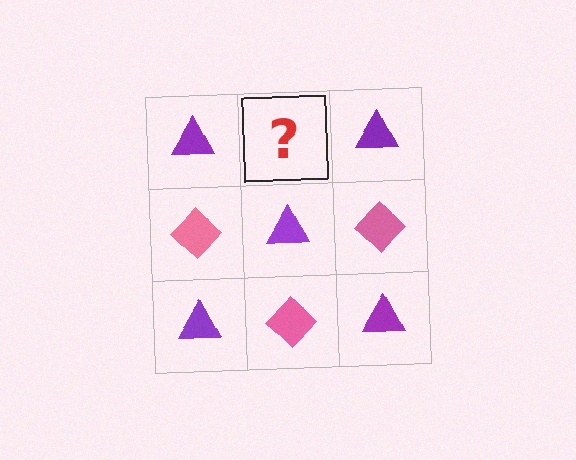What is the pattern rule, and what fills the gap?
The rule is that it alternates purple triangle and pink diamond in a checkerboard pattern. The gap should be filled with a pink diamond.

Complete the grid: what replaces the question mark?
The question mark should be replaced with a pink diamond.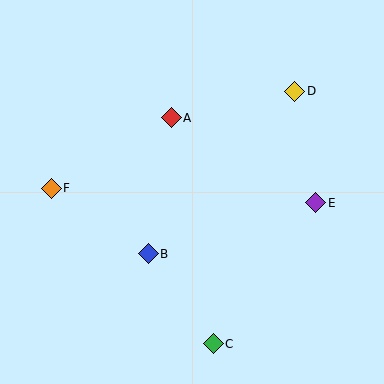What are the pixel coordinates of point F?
Point F is at (51, 188).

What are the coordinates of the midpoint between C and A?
The midpoint between C and A is at (192, 231).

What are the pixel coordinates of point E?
Point E is at (316, 203).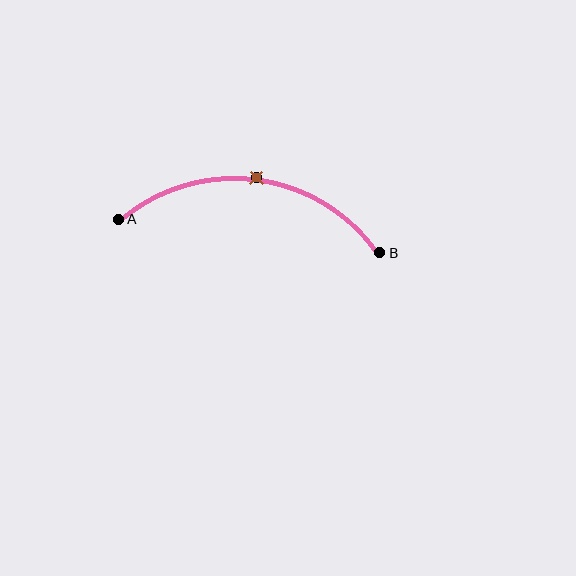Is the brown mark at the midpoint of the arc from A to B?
Yes. The brown mark lies on the arc at equal arc-length from both A and B — it is the arc midpoint.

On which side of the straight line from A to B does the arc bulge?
The arc bulges above the straight line connecting A and B.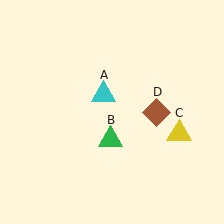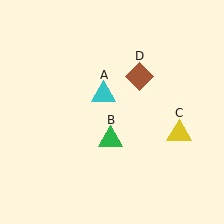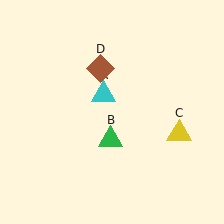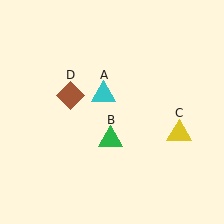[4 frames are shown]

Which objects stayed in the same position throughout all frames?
Cyan triangle (object A) and green triangle (object B) and yellow triangle (object C) remained stationary.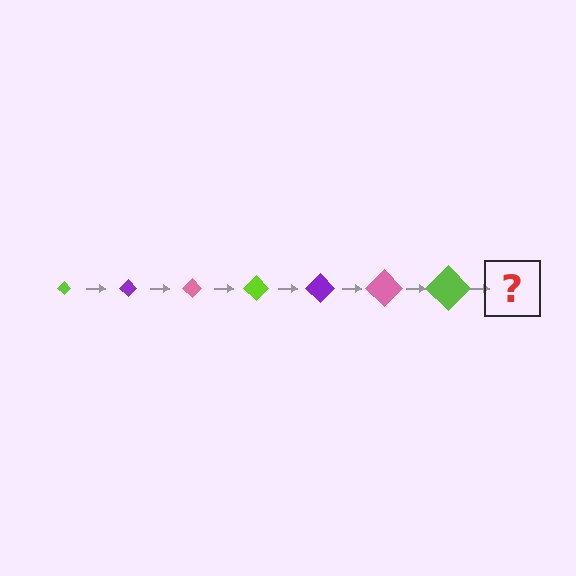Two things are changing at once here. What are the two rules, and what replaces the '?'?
The two rules are that the diamond grows larger each step and the color cycles through lime, purple, and pink. The '?' should be a purple diamond, larger than the previous one.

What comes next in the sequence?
The next element should be a purple diamond, larger than the previous one.